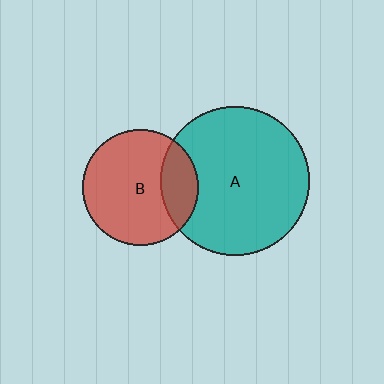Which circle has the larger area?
Circle A (teal).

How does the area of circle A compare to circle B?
Approximately 1.7 times.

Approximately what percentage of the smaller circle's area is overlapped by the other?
Approximately 20%.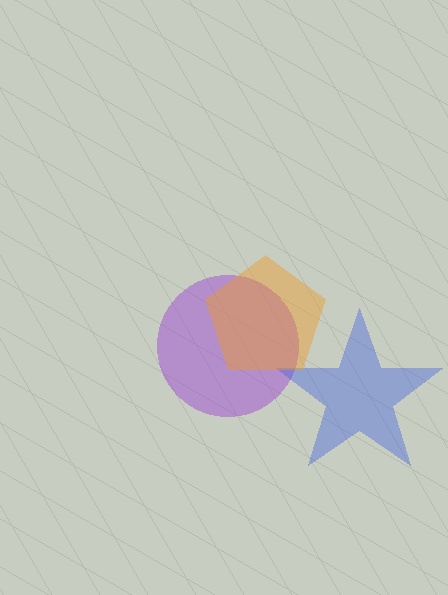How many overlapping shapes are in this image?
There are 3 overlapping shapes in the image.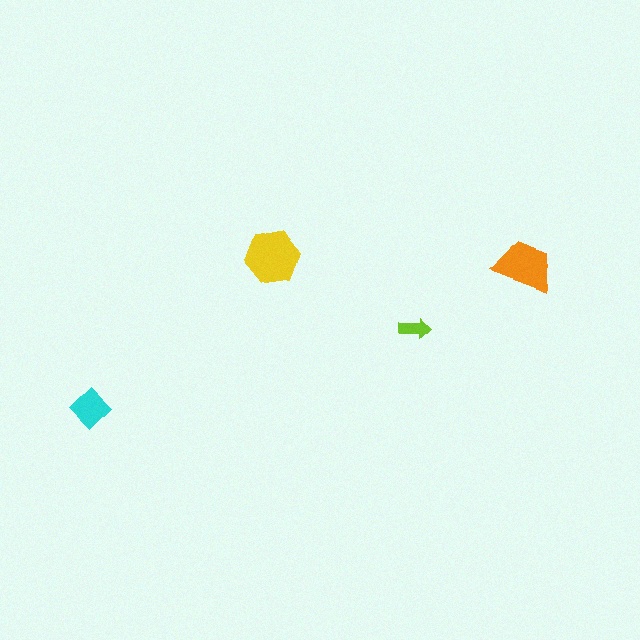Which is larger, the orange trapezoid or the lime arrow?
The orange trapezoid.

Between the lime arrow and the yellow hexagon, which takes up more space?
The yellow hexagon.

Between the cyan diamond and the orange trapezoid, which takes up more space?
The orange trapezoid.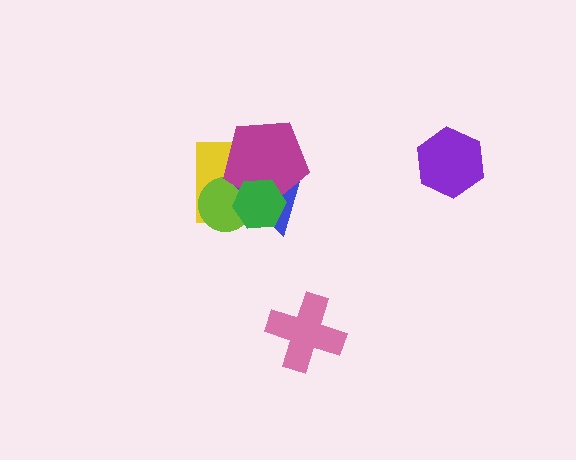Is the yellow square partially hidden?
Yes, it is partially covered by another shape.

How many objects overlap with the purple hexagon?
0 objects overlap with the purple hexagon.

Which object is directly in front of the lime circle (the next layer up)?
The blue triangle is directly in front of the lime circle.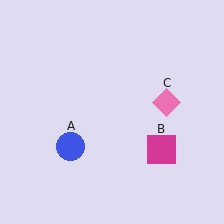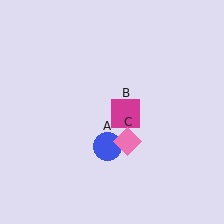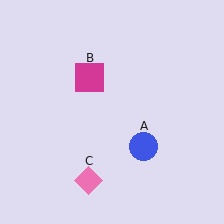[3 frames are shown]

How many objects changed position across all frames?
3 objects changed position: blue circle (object A), magenta square (object B), pink diamond (object C).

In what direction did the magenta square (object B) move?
The magenta square (object B) moved up and to the left.